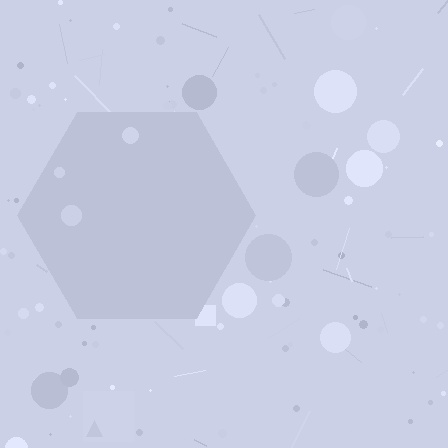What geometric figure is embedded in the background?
A hexagon is embedded in the background.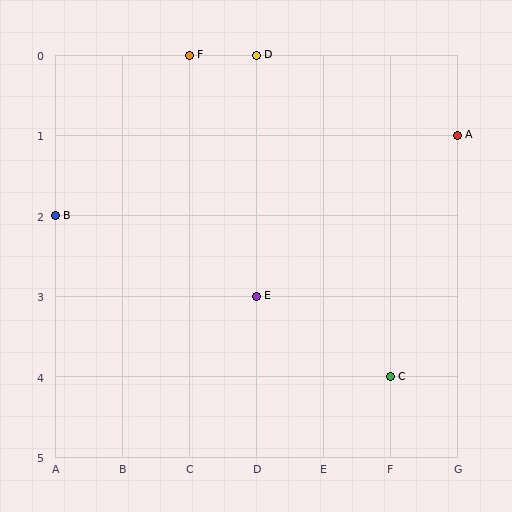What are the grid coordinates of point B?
Point B is at grid coordinates (A, 2).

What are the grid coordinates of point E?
Point E is at grid coordinates (D, 3).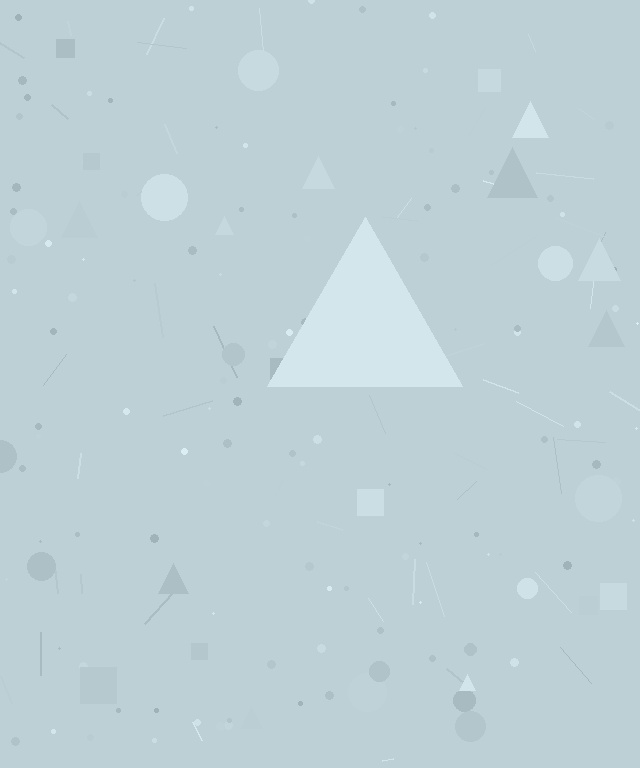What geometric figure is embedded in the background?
A triangle is embedded in the background.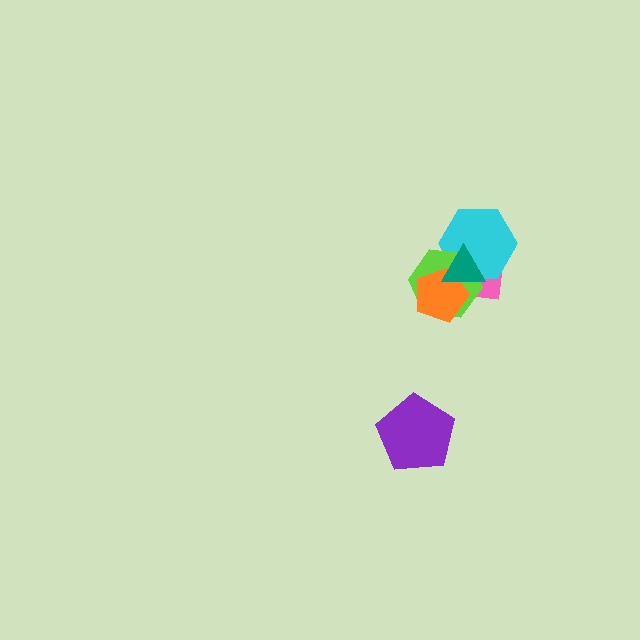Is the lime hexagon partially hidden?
Yes, it is partially covered by another shape.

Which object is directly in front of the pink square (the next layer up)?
The cyan hexagon is directly in front of the pink square.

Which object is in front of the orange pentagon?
The teal triangle is in front of the orange pentagon.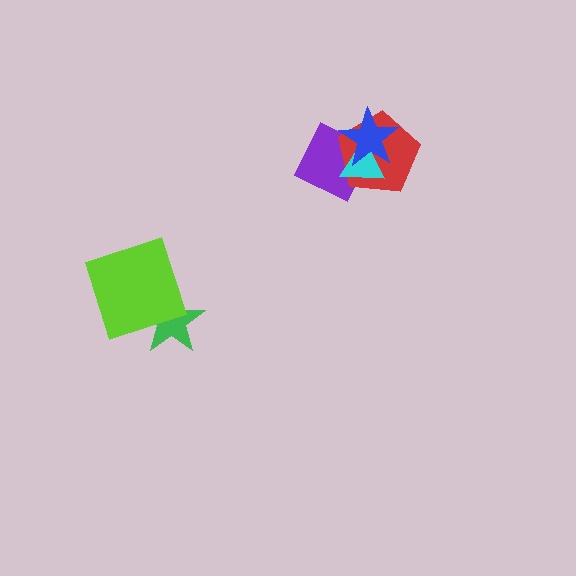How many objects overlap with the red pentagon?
3 objects overlap with the red pentagon.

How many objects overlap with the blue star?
3 objects overlap with the blue star.